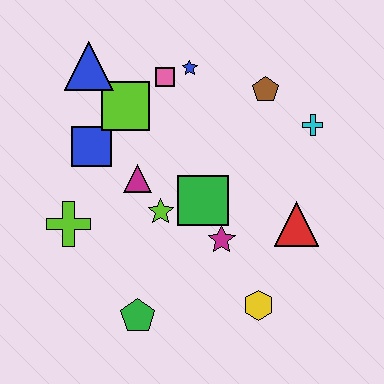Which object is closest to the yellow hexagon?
The magenta star is closest to the yellow hexagon.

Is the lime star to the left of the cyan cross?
Yes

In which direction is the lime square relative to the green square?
The lime square is above the green square.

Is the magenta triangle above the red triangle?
Yes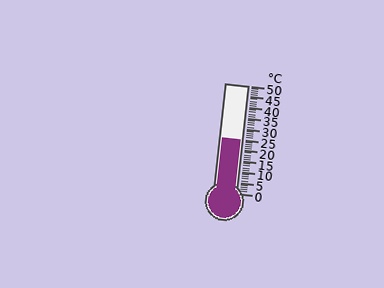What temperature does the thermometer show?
The thermometer shows approximately 25°C.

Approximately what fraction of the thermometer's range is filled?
The thermometer is filled to approximately 50% of its range.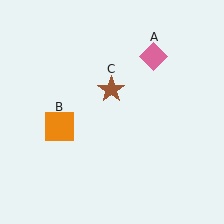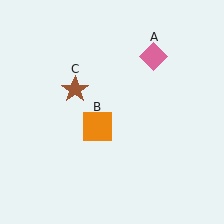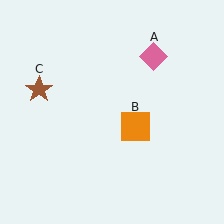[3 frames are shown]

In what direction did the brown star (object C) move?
The brown star (object C) moved left.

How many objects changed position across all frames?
2 objects changed position: orange square (object B), brown star (object C).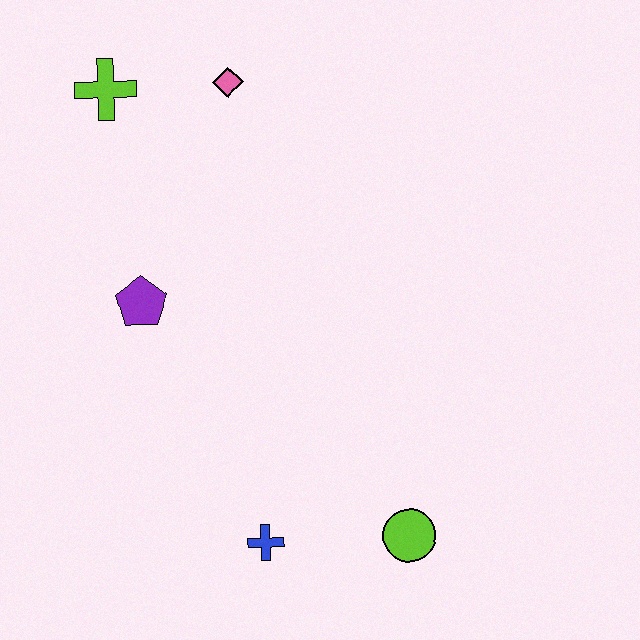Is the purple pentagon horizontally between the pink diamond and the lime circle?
No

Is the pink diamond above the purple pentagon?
Yes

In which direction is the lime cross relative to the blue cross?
The lime cross is above the blue cross.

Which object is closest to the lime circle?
The blue cross is closest to the lime circle.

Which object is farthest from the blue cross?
The lime cross is farthest from the blue cross.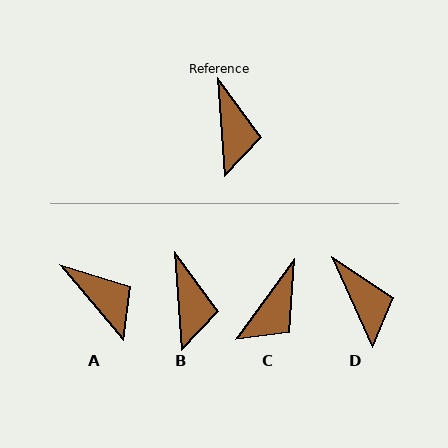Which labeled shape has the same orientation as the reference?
B.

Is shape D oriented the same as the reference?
No, it is off by about 20 degrees.